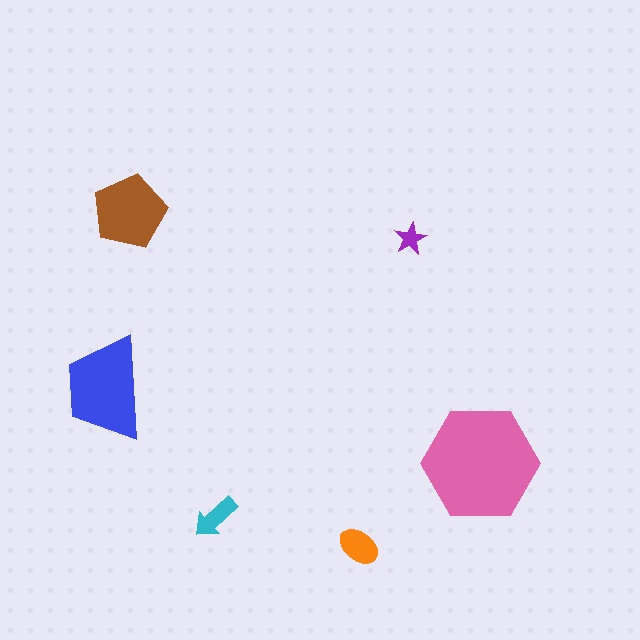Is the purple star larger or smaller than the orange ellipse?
Smaller.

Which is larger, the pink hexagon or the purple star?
The pink hexagon.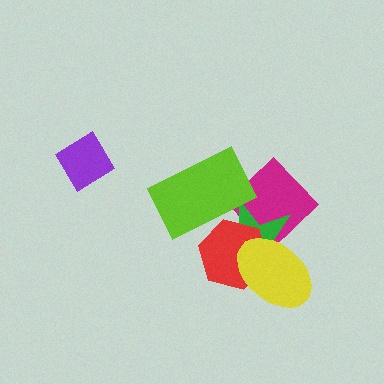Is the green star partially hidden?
Yes, it is partially covered by another shape.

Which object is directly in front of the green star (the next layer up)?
The red hexagon is directly in front of the green star.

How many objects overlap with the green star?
4 objects overlap with the green star.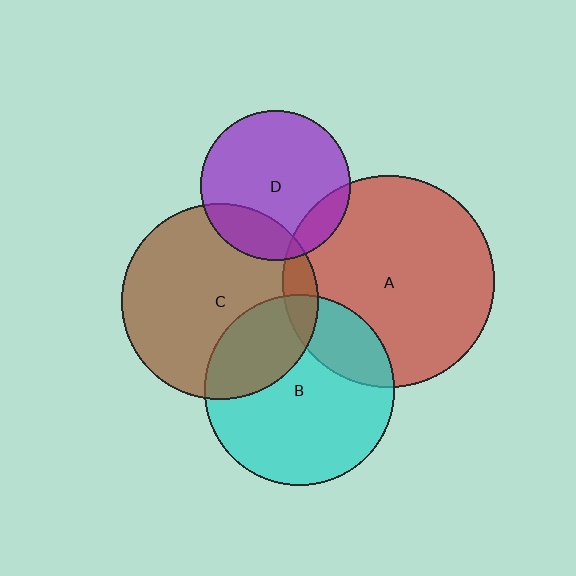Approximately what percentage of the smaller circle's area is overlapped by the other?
Approximately 30%.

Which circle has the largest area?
Circle A (red).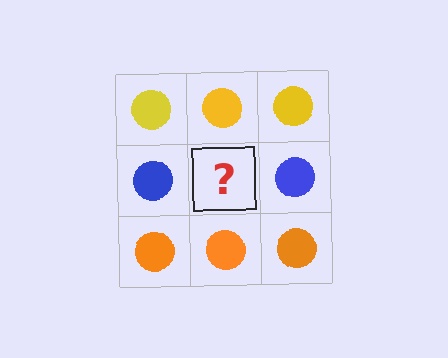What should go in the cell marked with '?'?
The missing cell should contain a blue circle.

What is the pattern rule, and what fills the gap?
The rule is that each row has a consistent color. The gap should be filled with a blue circle.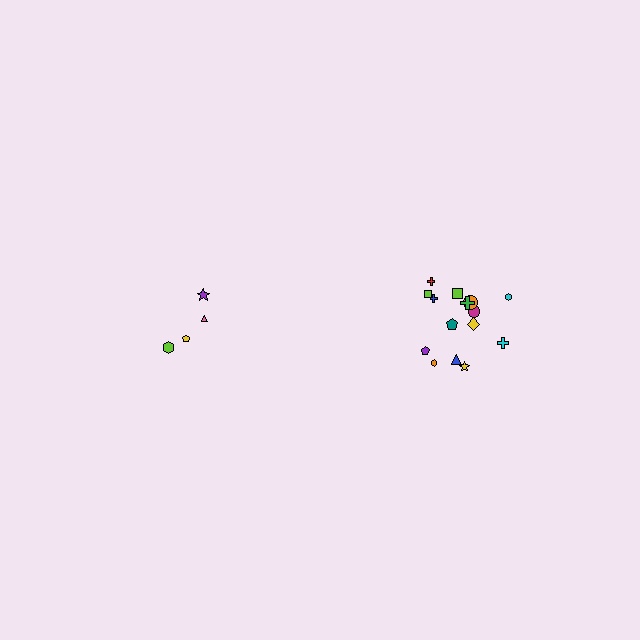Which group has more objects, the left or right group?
The right group.